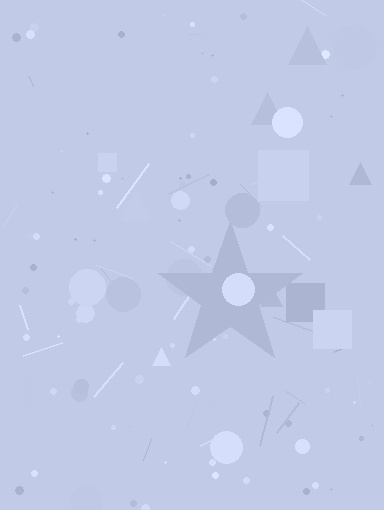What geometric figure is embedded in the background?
A star is embedded in the background.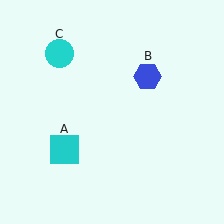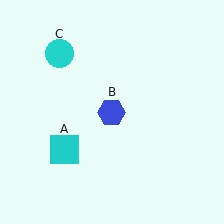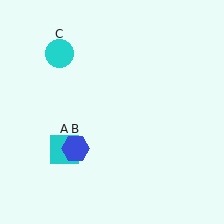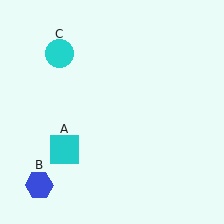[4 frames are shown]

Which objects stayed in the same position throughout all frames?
Cyan square (object A) and cyan circle (object C) remained stationary.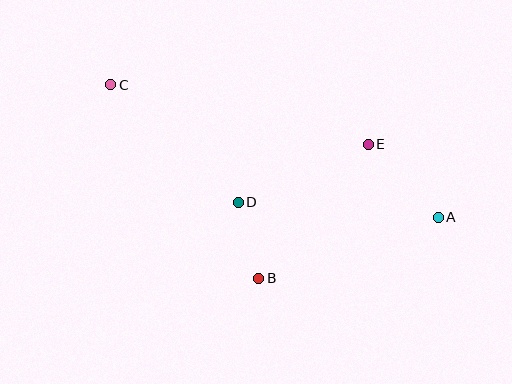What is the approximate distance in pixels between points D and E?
The distance between D and E is approximately 142 pixels.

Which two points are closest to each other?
Points B and D are closest to each other.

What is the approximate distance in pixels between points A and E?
The distance between A and E is approximately 101 pixels.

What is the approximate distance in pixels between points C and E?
The distance between C and E is approximately 264 pixels.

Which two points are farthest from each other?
Points A and C are farthest from each other.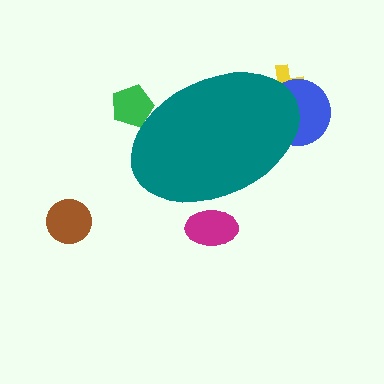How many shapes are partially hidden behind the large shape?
4 shapes are partially hidden.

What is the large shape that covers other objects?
A teal ellipse.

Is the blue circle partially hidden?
Yes, the blue circle is partially hidden behind the teal ellipse.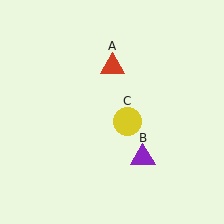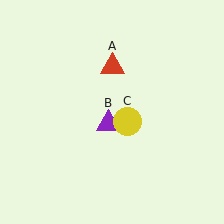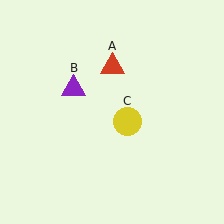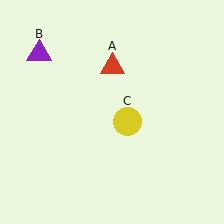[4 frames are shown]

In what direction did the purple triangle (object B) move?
The purple triangle (object B) moved up and to the left.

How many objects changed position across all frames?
1 object changed position: purple triangle (object B).